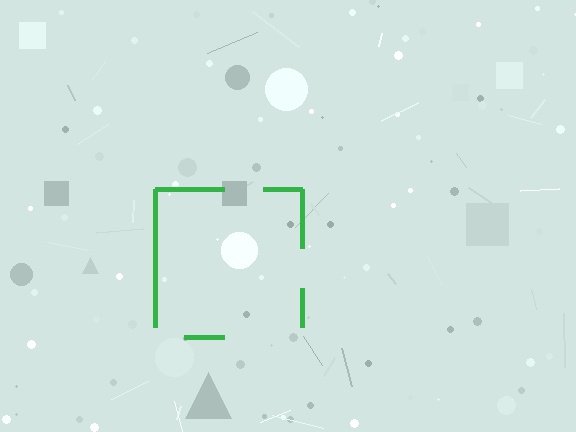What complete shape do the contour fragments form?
The contour fragments form a square.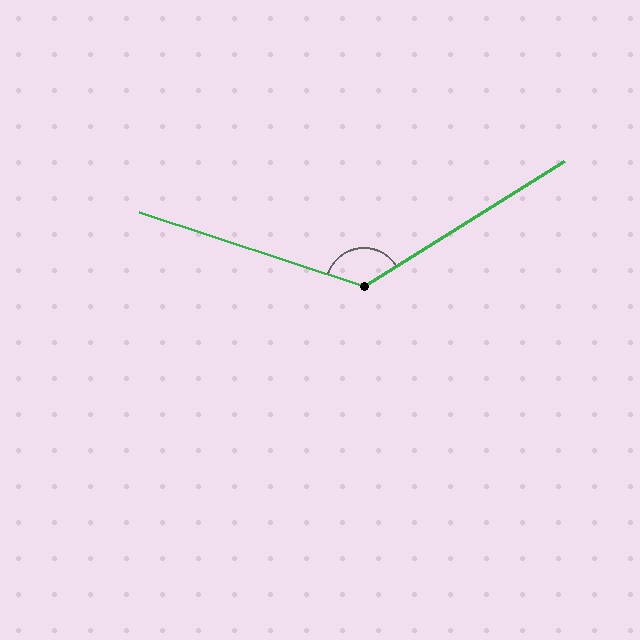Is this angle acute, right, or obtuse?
It is obtuse.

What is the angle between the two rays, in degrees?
Approximately 130 degrees.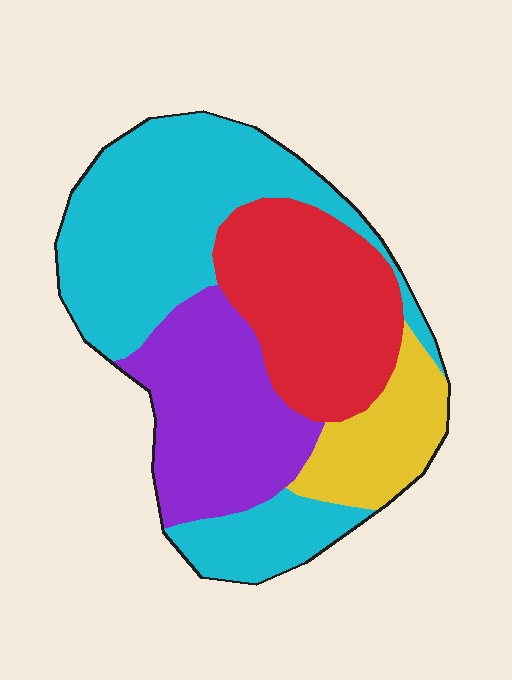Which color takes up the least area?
Yellow, at roughly 10%.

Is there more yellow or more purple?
Purple.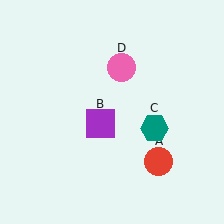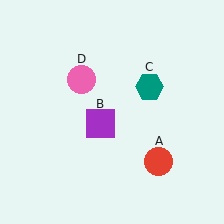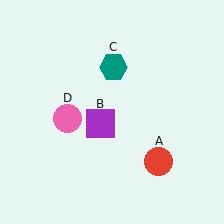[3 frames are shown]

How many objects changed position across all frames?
2 objects changed position: teal hexagon (object C), pink circle (object D).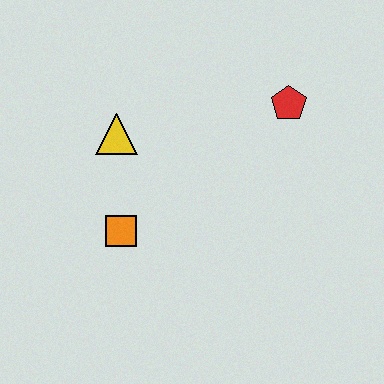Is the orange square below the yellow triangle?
Yes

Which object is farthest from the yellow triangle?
The red pentagon is farthest from the yellow triangle.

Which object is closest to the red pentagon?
The yellow triangle is closest to the red pentagon.